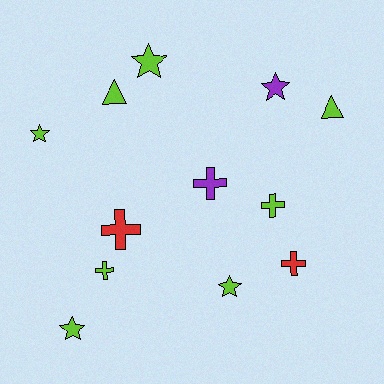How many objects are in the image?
There are 12 objects.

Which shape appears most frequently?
Star, with 5 objects.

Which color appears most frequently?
Lime, with 8 objects.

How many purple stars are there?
There is 1 purple star.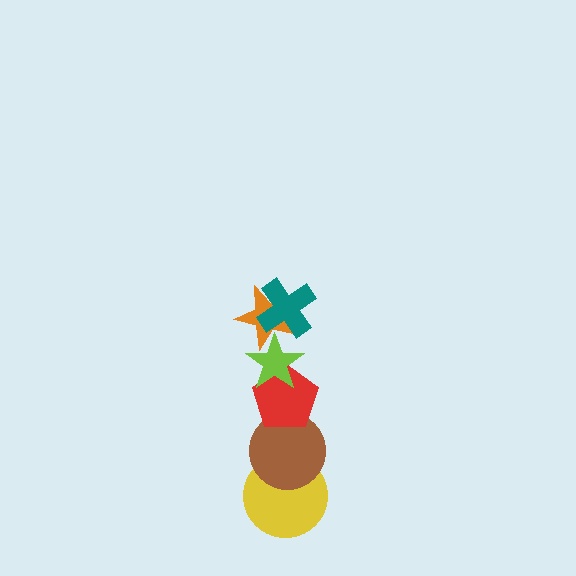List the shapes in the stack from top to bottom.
From top to bottom: the teal cross, the orange star, the lime star, the red pentagon, the brown circle, the yellow circle.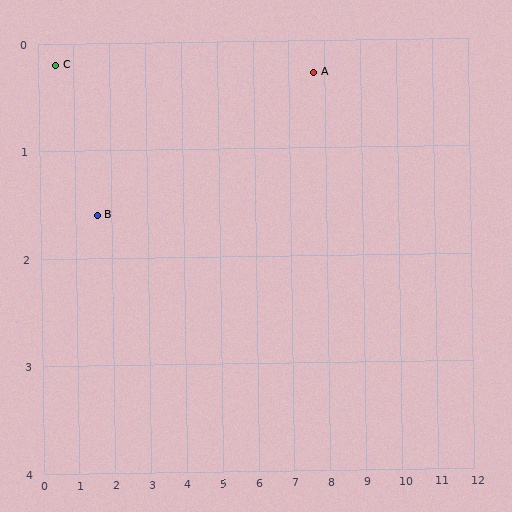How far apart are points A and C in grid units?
Points A and C are about 7.2 grid units apart.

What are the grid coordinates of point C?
Point C is at approximately (0.5, 0.2).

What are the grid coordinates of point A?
Point A is at approximately (7.7, 0.3).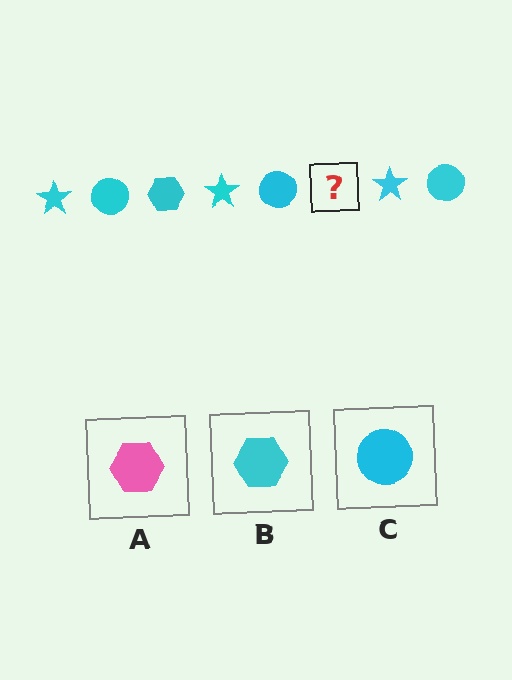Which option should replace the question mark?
Option B.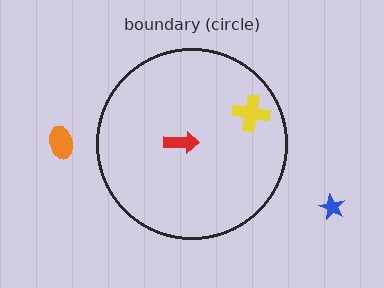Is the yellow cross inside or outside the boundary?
Inside.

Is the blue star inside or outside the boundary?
Outside.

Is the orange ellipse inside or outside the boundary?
Outside.